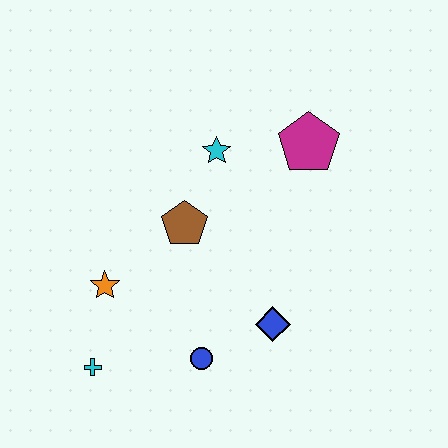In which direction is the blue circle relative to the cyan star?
The blue circle is below the cyan star.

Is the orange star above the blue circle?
Yes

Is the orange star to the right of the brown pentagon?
No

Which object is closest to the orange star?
The cyan cross is closest to the orange star.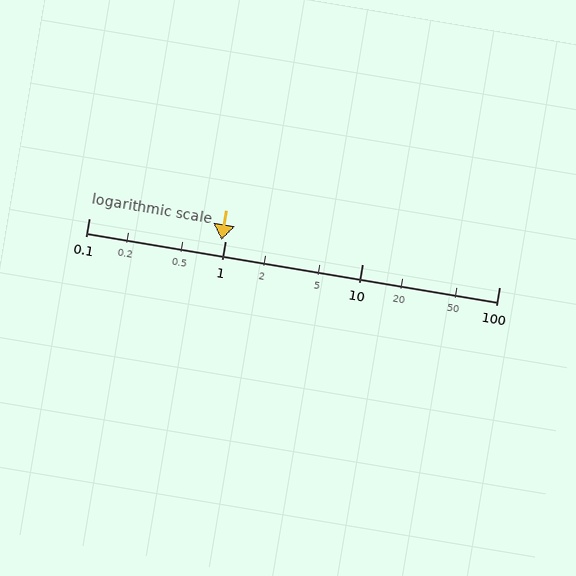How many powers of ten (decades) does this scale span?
The scale spans 3 decades, from 0.1 to 100.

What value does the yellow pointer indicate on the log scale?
The pointer indicates approximately 0.93.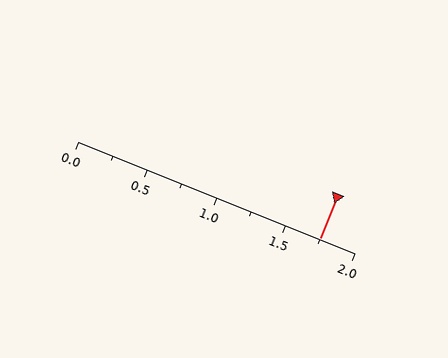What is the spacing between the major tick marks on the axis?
The major ticks are spaced 0.5 apart.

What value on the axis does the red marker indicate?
The marker indicates approximately 1.75.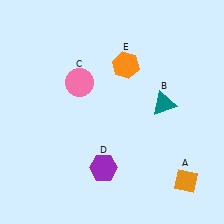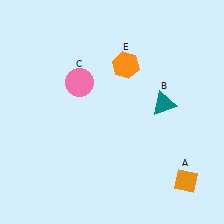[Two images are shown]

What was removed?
The purple hexagon (D) was removed in Image 2.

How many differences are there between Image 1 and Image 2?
There is 1 difference between the two images.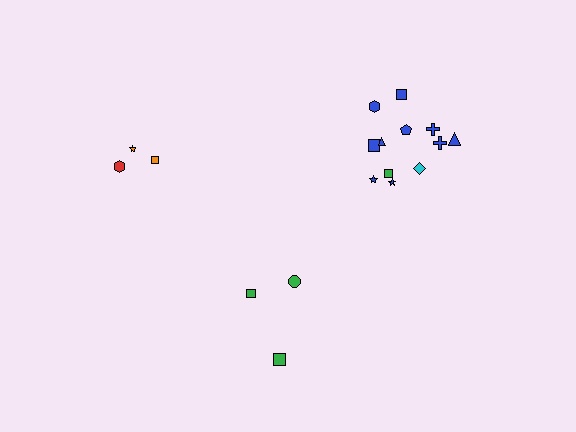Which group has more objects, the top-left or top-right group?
The top-right group.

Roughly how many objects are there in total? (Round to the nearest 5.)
Roughly 20 objects in total.